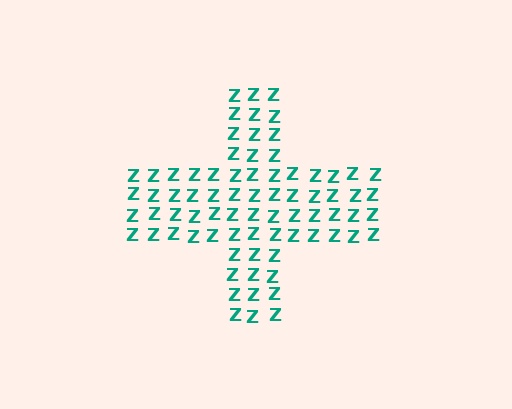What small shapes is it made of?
It is made of small letter Z's.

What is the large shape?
The large shape is a cross.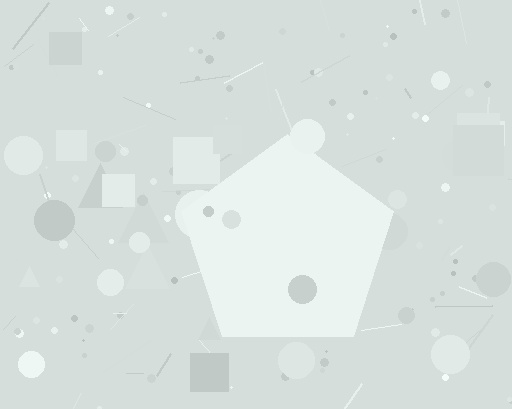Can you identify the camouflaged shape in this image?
The camouflaged shape is a pentagon.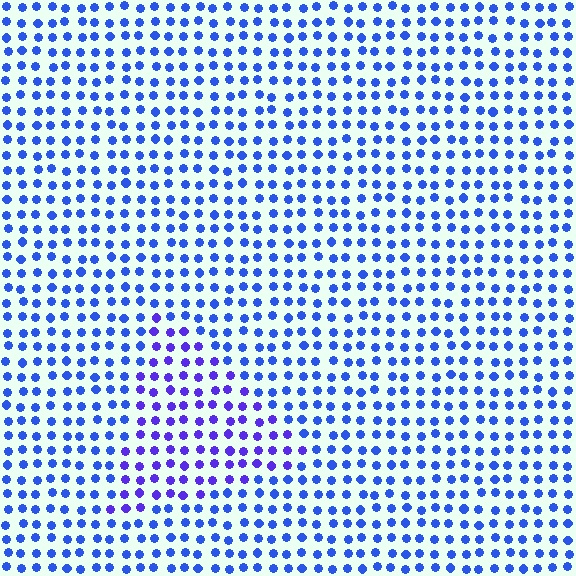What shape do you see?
I see a triangle.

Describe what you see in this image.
The image is filled with small blue elements in a uniform arrangement. A triangle-shaped region is visible where the elements are tinted to a slightly different hue, forming a subtle color boundary.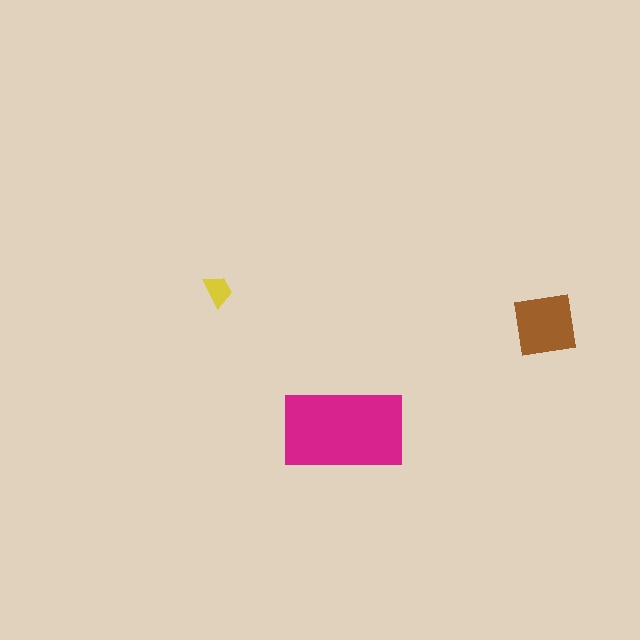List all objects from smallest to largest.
The yellow trapezoid, the brown square, the magenta rectangle.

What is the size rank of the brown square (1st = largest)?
2nd.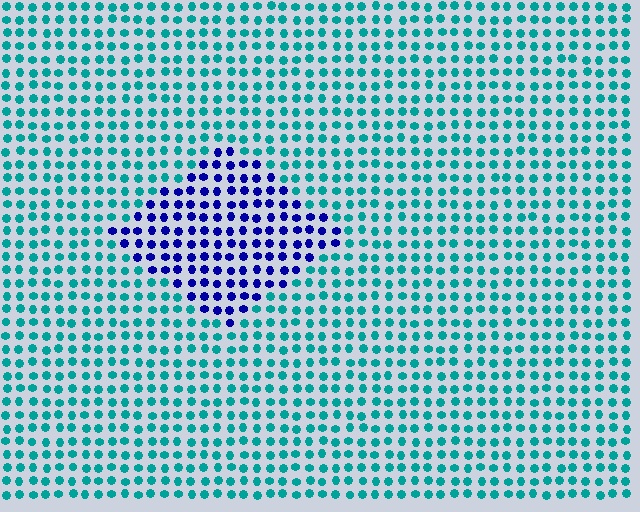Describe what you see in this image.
The image is filled with small teal elements in a uniform arrangement. A diamond-shaped region is visible where the elements are tinted to a slightly different hue, forming a subtle color boundary.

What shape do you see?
I see a diamond.